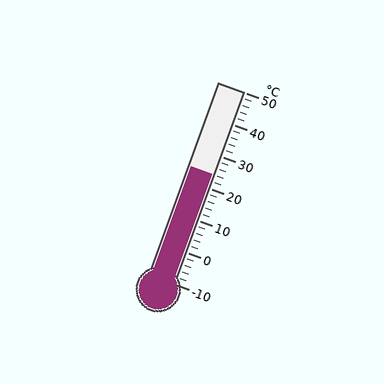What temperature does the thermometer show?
The thermometer shows approximately 24°C.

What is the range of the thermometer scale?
The thermometer scale ranges from -10°C to 50°C.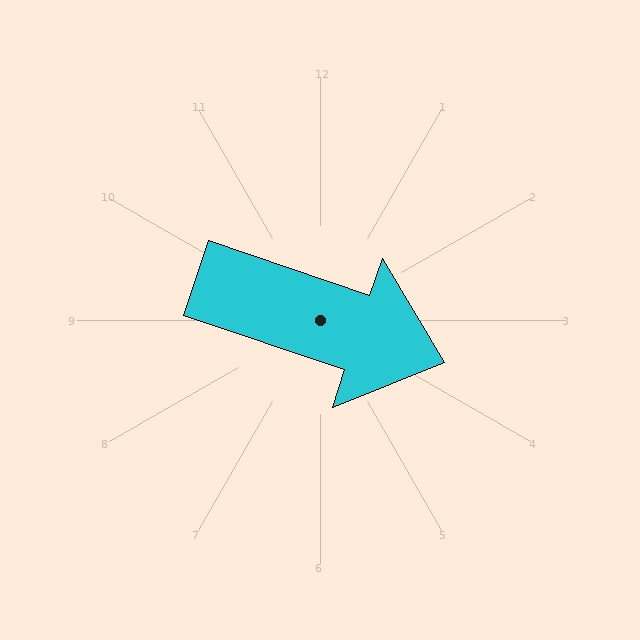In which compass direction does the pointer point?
East.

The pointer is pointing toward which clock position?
Roughly 4 o'clock.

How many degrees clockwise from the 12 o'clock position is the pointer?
Approximately 109 degrees.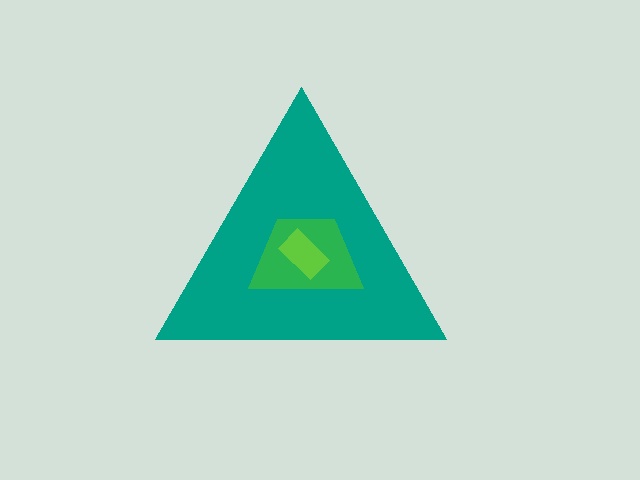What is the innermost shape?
The lime rectangle.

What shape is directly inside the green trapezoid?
The lime rectangle.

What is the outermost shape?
The teal triangle.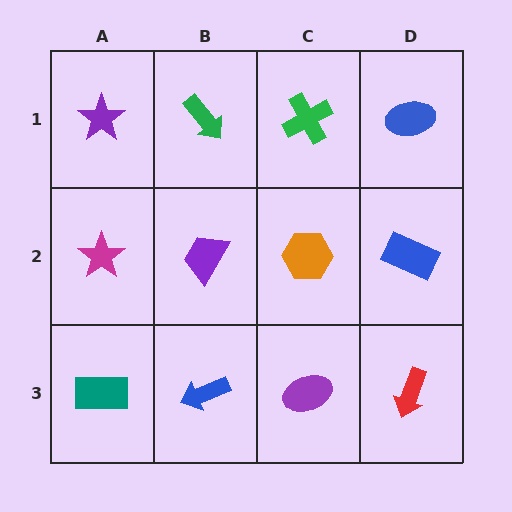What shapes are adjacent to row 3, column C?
An orange hexagon (row 2, column C), a blue arrow (row 3, column B), a red arrow (row 3, column D).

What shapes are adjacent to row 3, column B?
A purple trapezoid (row 2, column B), a teal rectangle (row 3, column A), a purple ellipse (row 3, column C).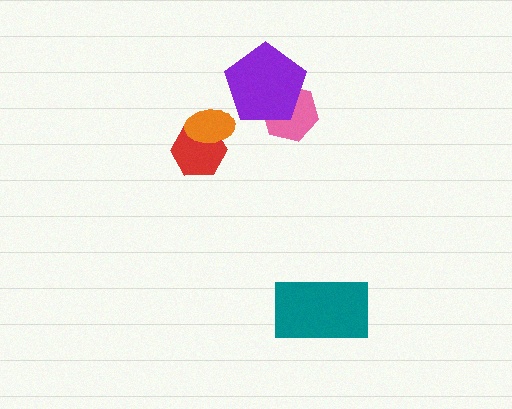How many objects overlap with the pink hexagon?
1 object overlaps with the pink hexagon.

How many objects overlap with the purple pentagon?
1 object overlaps with the purple pentagon.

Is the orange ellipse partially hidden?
No, no other shape covers it.